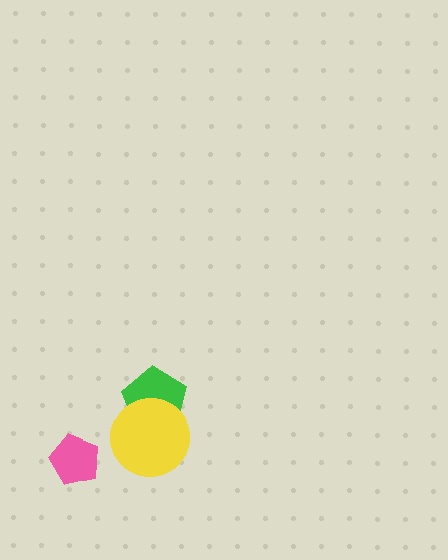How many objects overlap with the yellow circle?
1 object overlaps with the yellow circle.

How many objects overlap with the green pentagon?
1 object overlaps with the green pentagon.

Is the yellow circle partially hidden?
No, no other shape covers it.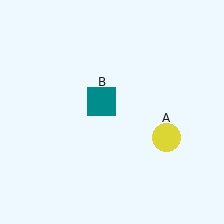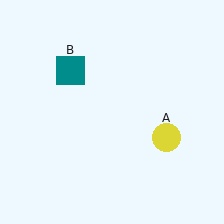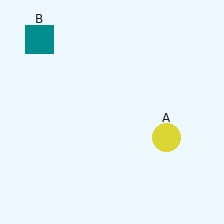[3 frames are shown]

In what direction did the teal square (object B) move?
The teal square (object B) moved up and to the left.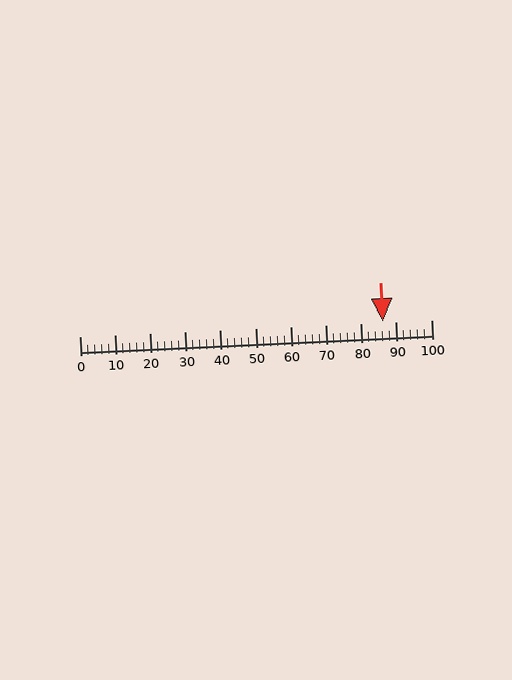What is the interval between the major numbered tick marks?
The major tick marks are spaced 10 units apart.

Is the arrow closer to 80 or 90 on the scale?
The arrow is closer to 90.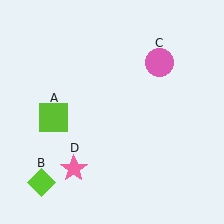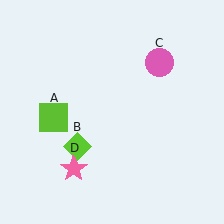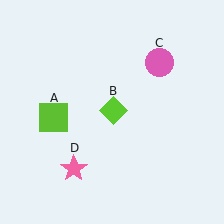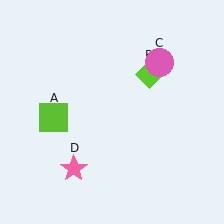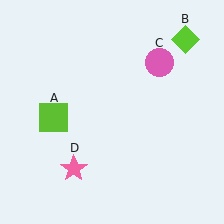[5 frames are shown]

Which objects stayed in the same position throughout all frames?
Lime square (object A) and pink circle (object C) and pink star (object D) remained stationary.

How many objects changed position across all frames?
1 object changed position: lime diamond (object B).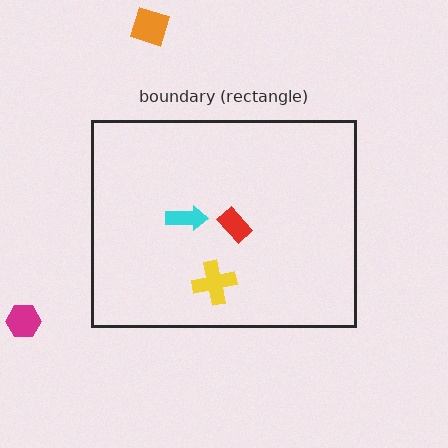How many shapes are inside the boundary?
3 inside, 2 outside.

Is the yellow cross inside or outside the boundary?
Inside.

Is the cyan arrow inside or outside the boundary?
Inside.